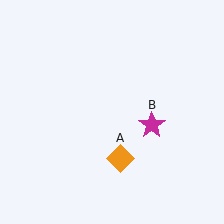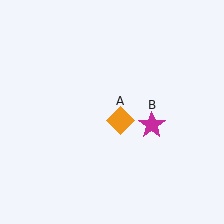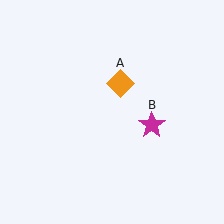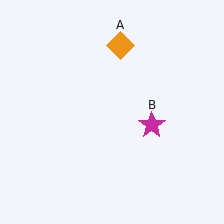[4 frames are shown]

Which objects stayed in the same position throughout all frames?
Magenta star (object B) remained stationary.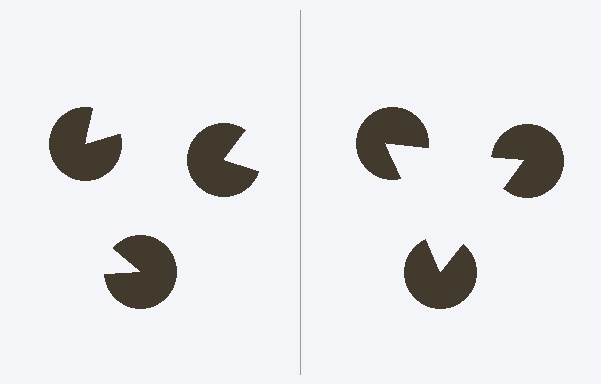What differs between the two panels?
The pac-man discs are positioned identically on both sides; only the wedge orientations differ. On the right they align to a triangle; on the left they are misaligned.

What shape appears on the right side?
An illusory triangle.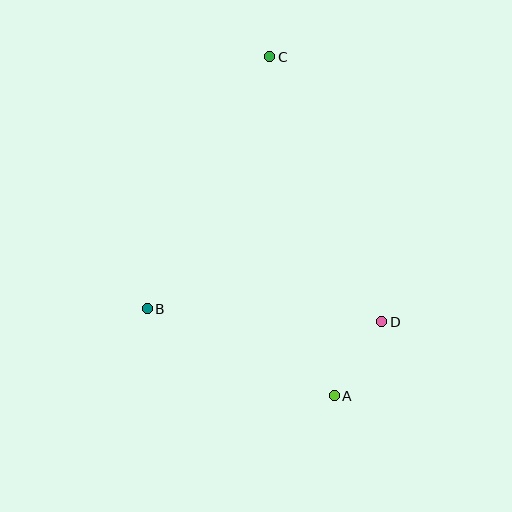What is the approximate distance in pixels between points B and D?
The distance between B and D is approximately 235 pixels.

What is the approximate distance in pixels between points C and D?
The distance between C and D is approximately 288 pixels.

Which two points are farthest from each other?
Points A and C are farthest from each other.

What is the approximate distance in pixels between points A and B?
The distance between A and B is approximately 206 pixels.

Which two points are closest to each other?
Points A and D are closest to each other.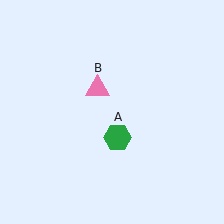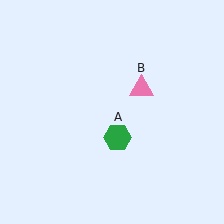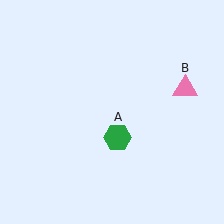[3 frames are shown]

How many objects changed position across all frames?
1 object changed position: pink triangle (object B).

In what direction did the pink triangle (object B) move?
The pink triangle (object B) moved right.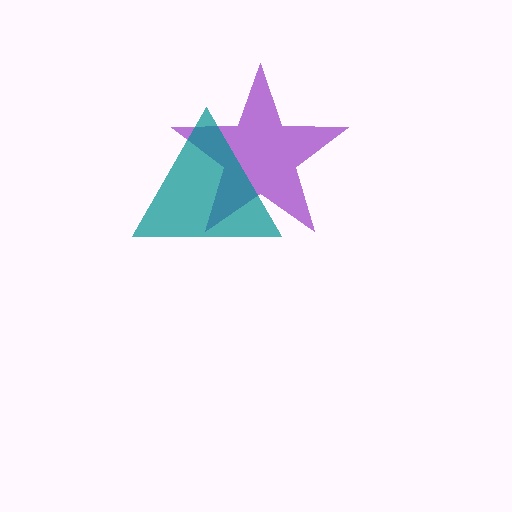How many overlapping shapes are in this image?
There are 2 overlapping shapes in the image.